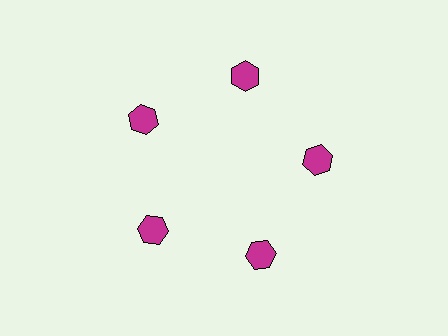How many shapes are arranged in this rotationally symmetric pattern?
There are 5 shapes, arranged in 5 groups of 1.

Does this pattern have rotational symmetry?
Yes, this pattern has 5-fold rotational symmetry. It looks the same after rotating 72 degrees around the center.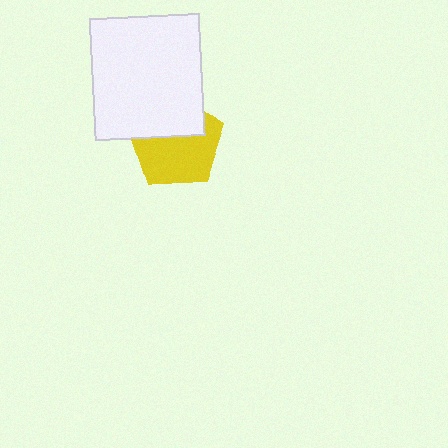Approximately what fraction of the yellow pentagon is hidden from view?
Roughly 40% of the yellow pentagon is hidden behind the white rectangle.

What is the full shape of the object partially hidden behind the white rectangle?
The partially hidden object is a yellow pentagon.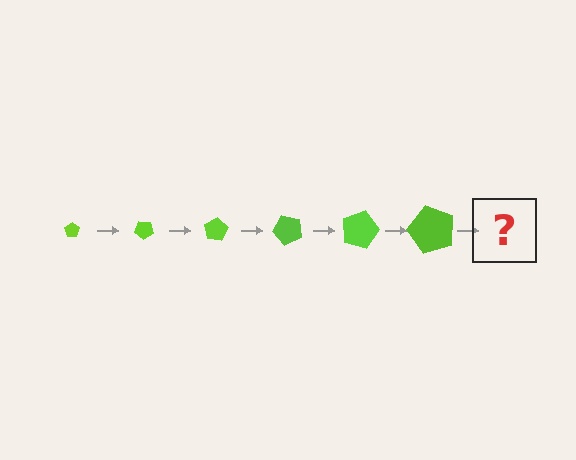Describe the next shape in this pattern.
It should be a pentagon, larger than the previous one and rotated 240 degrees from the start.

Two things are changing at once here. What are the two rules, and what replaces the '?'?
The two rules are that the pentagon grows larger each step and it rotates 40 degrees each step. The '?' should be a pentagon, larger than the previous one and rotated 240 degrees from the start.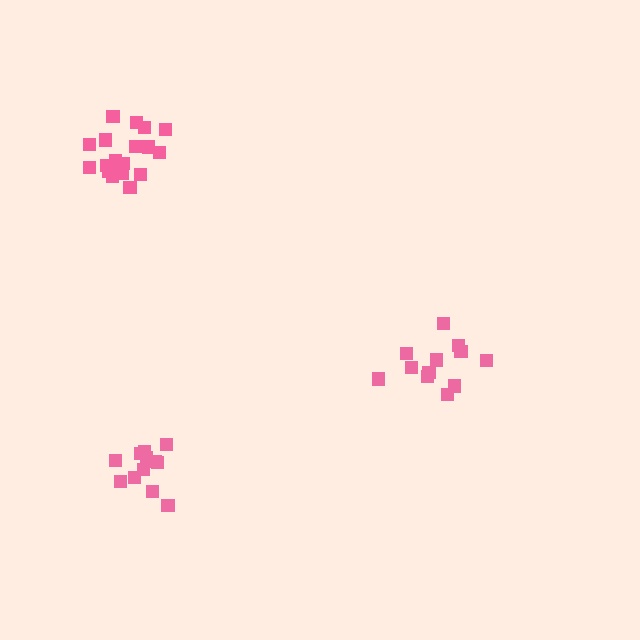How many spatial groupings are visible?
There are 3 spatial groupings.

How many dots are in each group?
Group 1: 12 dots, Group 2: 18 dots, Group 3: 12 dots (42 total).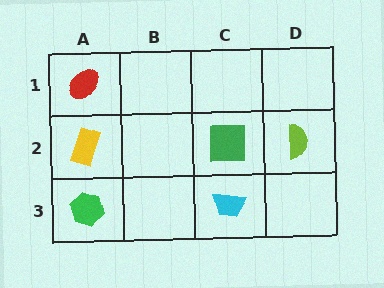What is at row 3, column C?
A cyan trapezoid.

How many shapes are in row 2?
3 shapes.